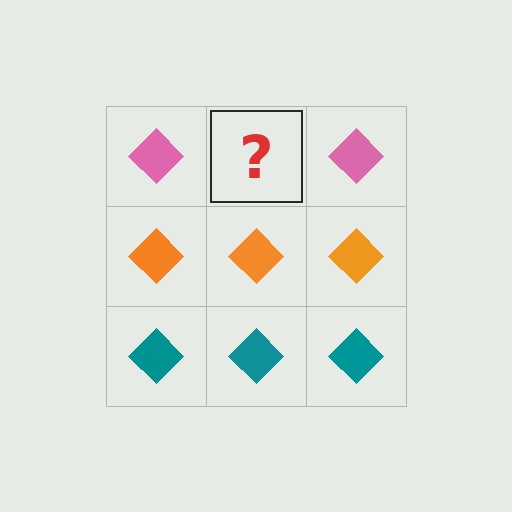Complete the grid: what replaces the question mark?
The question mark should be replaced with a pink diamond.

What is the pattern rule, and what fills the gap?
The rule is that each row has a consistent color. The gap should be filled with a pink diamond.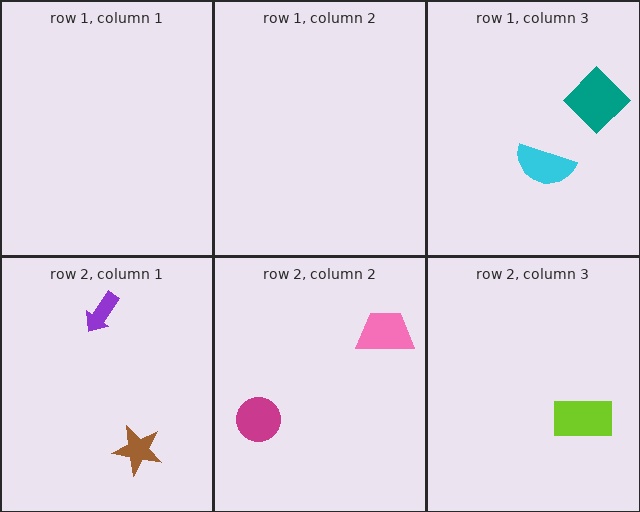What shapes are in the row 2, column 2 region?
The pink trapezoid, the magenta circle.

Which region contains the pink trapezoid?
The row 2, column 2 region.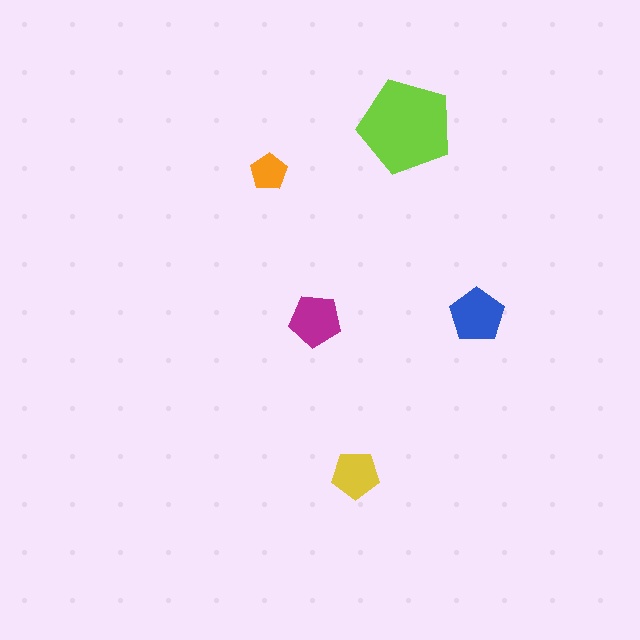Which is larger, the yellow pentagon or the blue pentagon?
The blue one.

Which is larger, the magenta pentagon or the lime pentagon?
The lime one.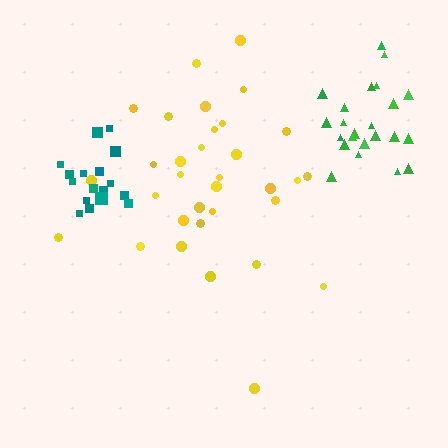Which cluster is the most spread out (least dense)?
Yellow.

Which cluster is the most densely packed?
Teal.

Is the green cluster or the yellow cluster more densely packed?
Green.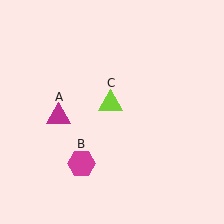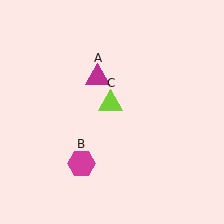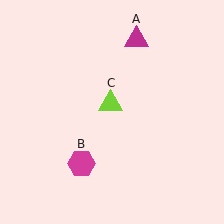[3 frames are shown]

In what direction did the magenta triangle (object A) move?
The magenta triangle (object A) moved up and to the right.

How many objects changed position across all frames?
1 object changed position: magenta triangle (object A).